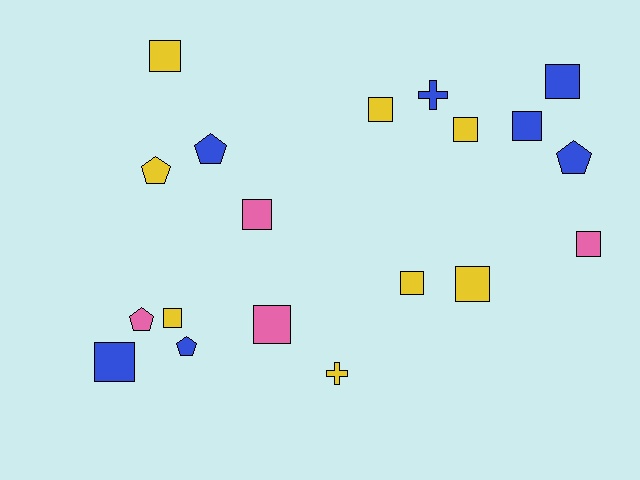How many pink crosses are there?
There are no pink crosses.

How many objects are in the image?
There are 19 objects.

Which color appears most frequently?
Yellow, with 8 objects.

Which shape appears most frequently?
Square, with 12 objects.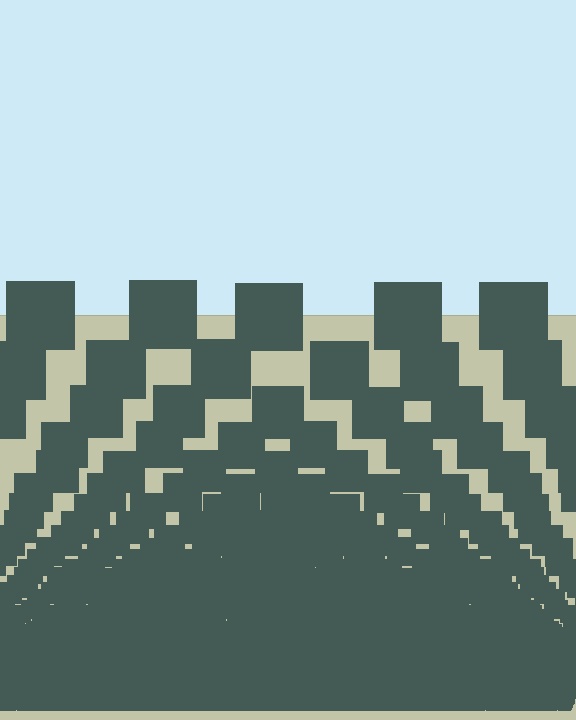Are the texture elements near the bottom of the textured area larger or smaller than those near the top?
Smaller. The gradient is inverted — elements near the bottom are smaller and denser.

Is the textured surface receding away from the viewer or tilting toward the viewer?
The surface appears to tilt toward the viewer. Texture elements get larger and sparser toward the top.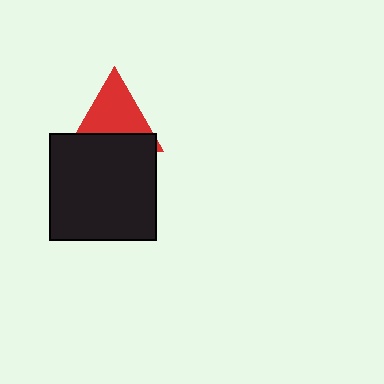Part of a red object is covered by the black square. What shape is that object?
It is a triangle.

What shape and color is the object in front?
The object in front is a black square.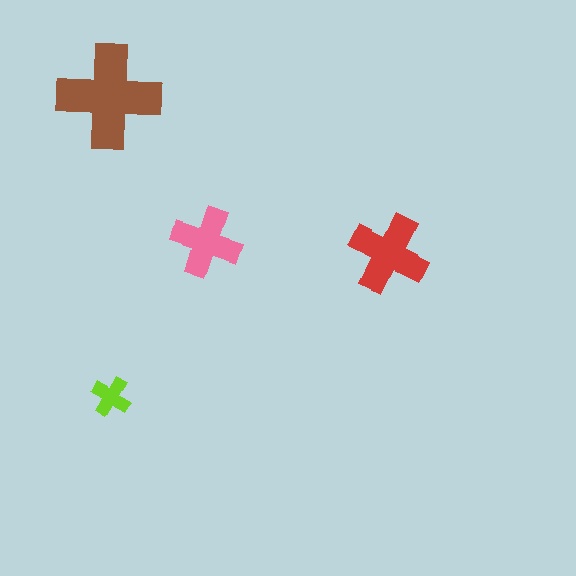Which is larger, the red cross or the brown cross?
The brown one.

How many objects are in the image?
There are 4 objects in the image.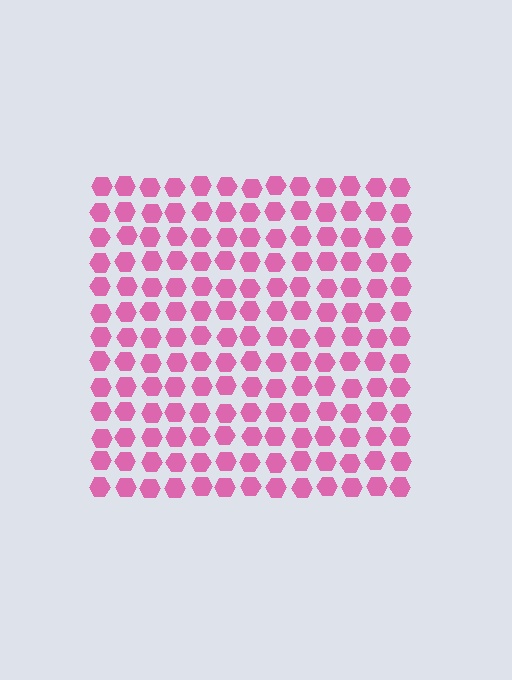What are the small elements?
The small elements are hexagons.